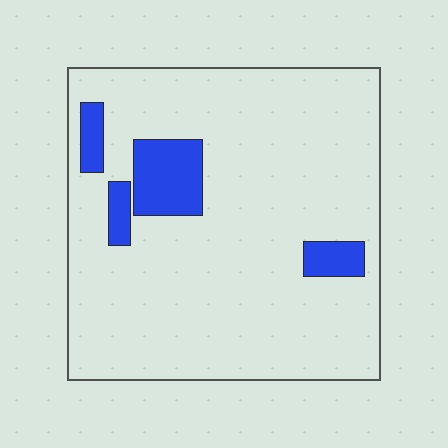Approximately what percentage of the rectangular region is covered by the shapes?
Approximately 10%.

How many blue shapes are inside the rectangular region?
4.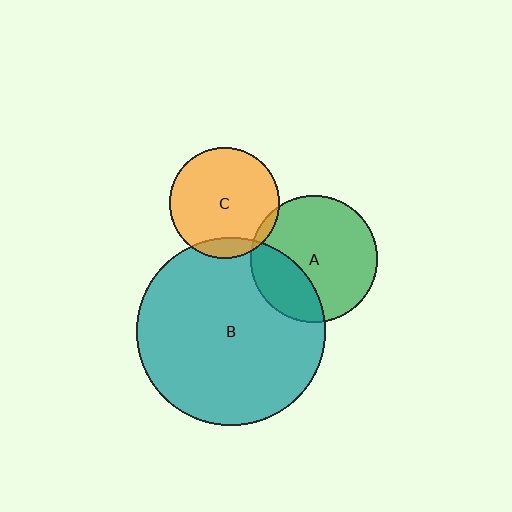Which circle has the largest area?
Circle B (teal).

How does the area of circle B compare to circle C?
Approximately 2.9 times.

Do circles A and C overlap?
Yes.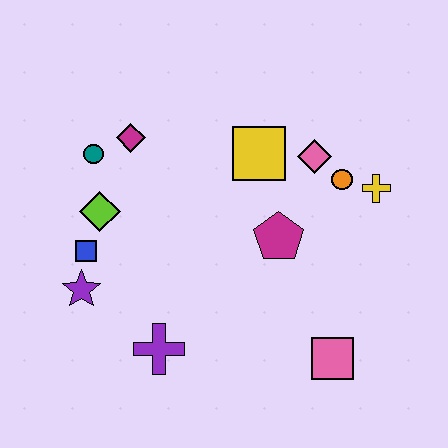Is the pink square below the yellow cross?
Yes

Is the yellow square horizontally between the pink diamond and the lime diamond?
Yes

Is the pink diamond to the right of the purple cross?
Yes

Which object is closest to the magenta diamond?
The teal circle is closest to the magenta diamond.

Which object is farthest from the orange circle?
The purple star is farthest from the orange circle.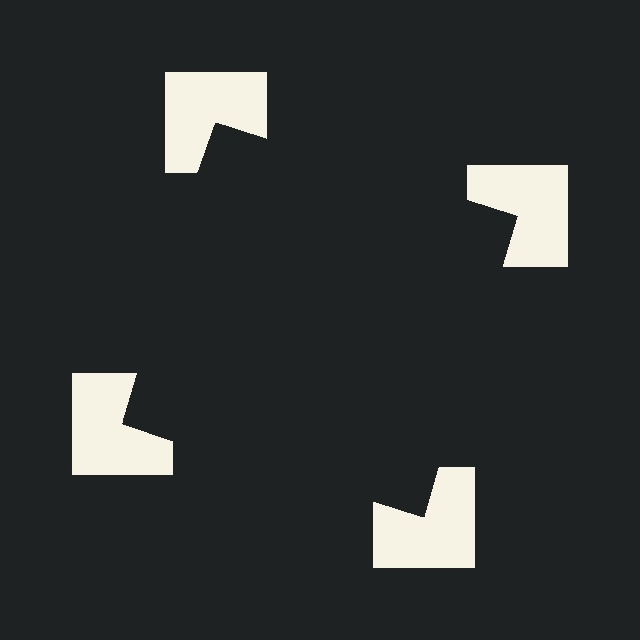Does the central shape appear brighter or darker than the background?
It typically appears slightly darker than the background, even though no actual brightness change is drawn.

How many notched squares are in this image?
There are 4 — one at each vertex of the illusory square.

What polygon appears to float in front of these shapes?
An illusory square — its edges are inferred from the aligned wedge cuts in the notched squares, not physically drawn.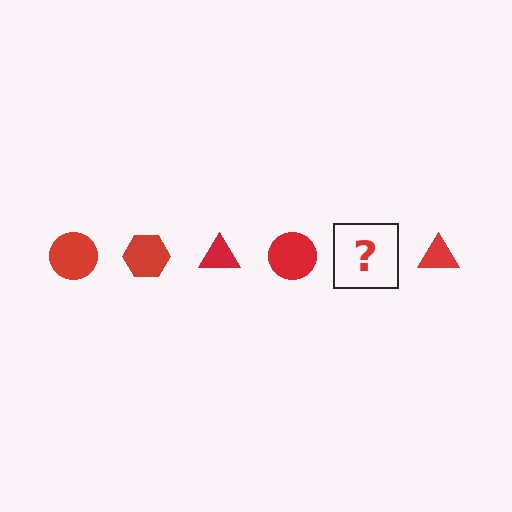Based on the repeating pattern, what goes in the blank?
The blank should be a red hexagon.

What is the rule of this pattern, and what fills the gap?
The rule is that the pattern cycles through circle, hexagon, triangle shapes in red. The gap should be filled with a red hexagon.